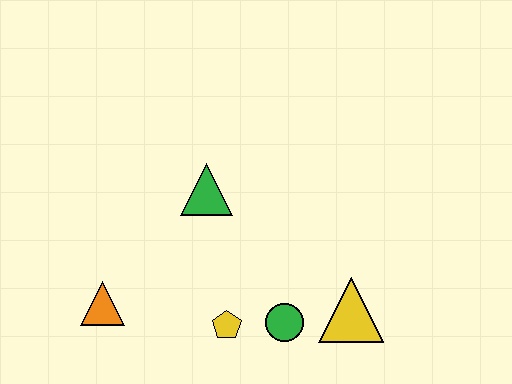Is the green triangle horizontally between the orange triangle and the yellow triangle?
Yes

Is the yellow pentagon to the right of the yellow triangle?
No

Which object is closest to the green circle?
The yellow pentagon is closest to the green circle.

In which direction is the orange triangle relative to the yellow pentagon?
The orange triangle is to the left of the yellow pentagon.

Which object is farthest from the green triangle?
The yellow triangle is farthest from the green triangle.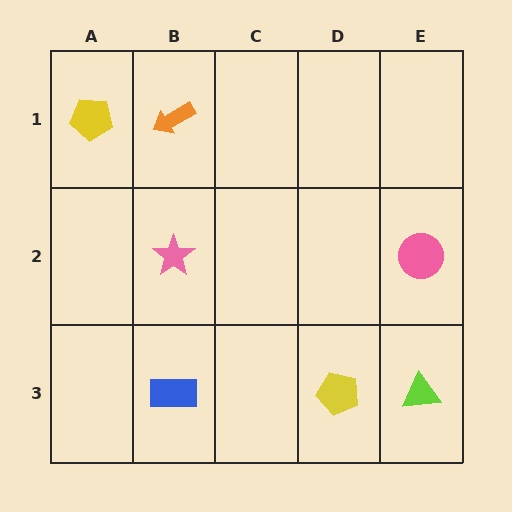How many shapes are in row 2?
2 shapes.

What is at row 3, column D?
A yellow pentagon.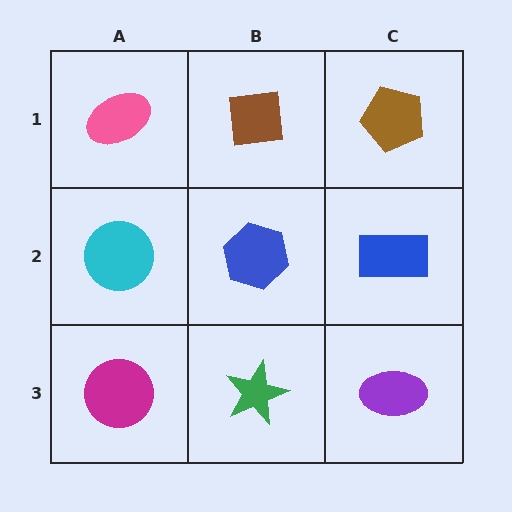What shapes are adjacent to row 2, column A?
A pink ellipse (row 1, column A), a magenta circle (row 3, column A), a blue hexagon (row 2, column B).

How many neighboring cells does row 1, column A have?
2.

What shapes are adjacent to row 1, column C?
A blue rectangle (row 2, column C), a brown square (row 1, column B).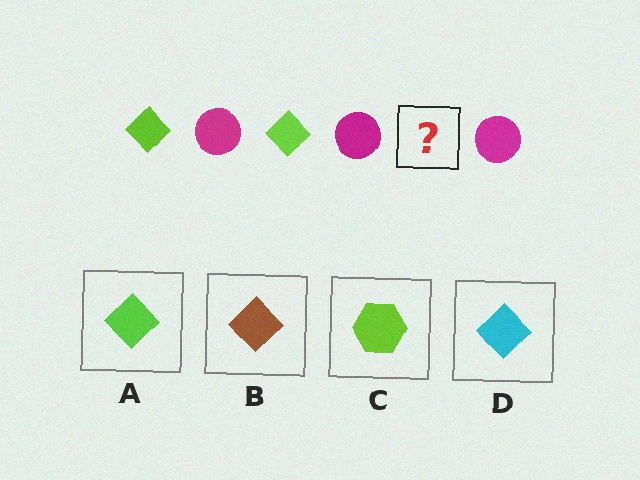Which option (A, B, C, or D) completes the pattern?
A.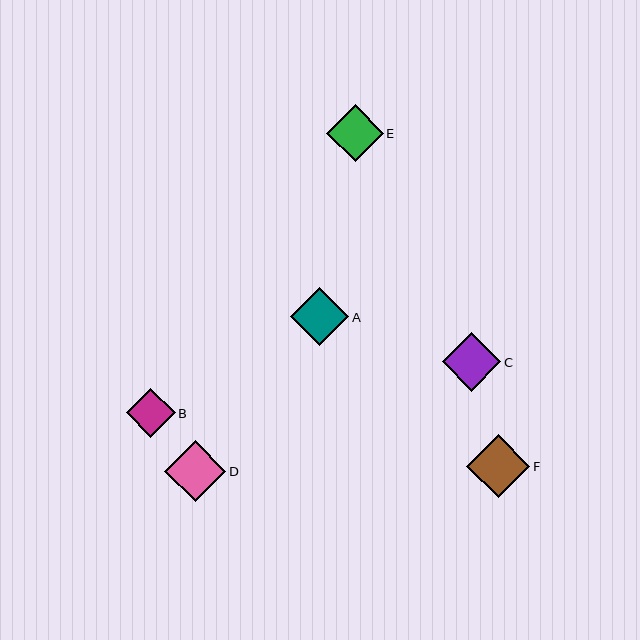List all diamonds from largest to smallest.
From largest to smallest: F, D, C, A, E, B.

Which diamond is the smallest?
Diamond B is the smallest with a size of approximately 49 pixels.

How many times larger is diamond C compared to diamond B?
Diamond C is approximately 1.2 times the size of diamond B.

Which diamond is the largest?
Diamond F is the largest with a size of approximately 63 pixels.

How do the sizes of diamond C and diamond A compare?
Diamond C and diamond A are approximately the same size.